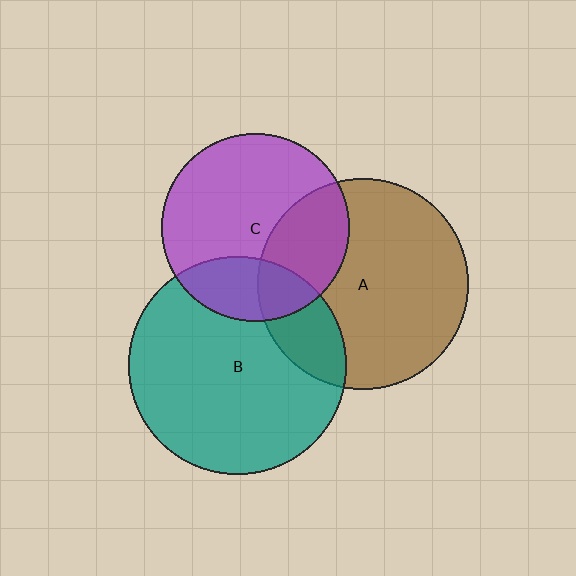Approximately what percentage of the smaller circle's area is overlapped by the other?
Approximately 20%.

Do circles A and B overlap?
Yes.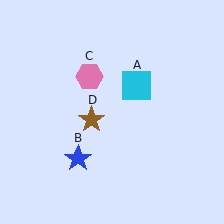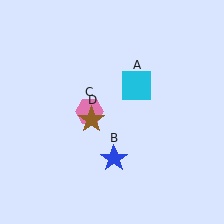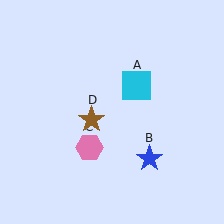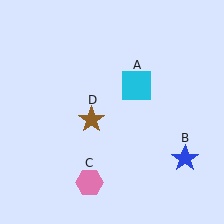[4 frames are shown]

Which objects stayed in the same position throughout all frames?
Cyan square (object A) and brown star (object D) remained stationary.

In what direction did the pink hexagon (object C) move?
The pink hexagon (object C) moved down.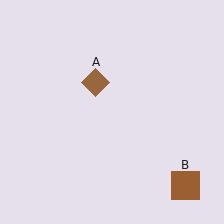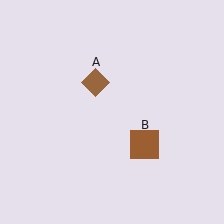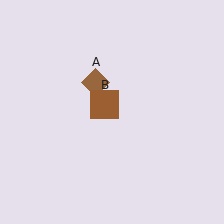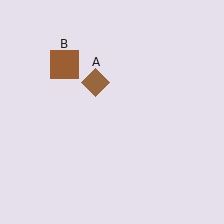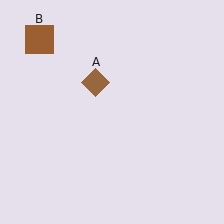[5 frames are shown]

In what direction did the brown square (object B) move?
The brown square (object B) moved up and to the left.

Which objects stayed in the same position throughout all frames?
Brown diamond (object A) remained stationary.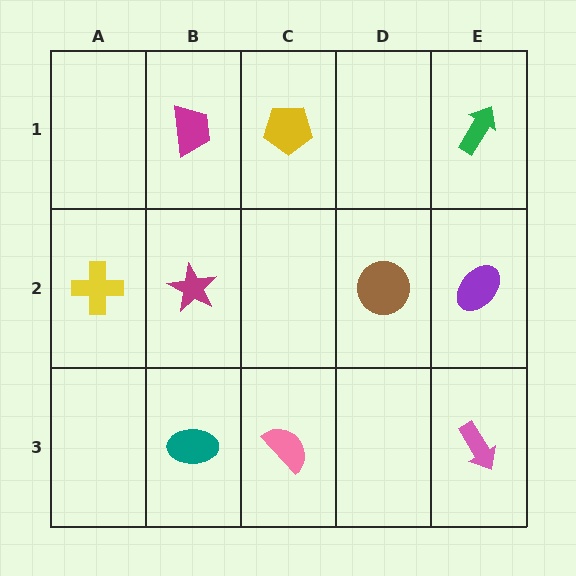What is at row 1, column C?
A yellow pentagon.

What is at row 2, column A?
A yellow cross.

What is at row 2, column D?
A brown circle.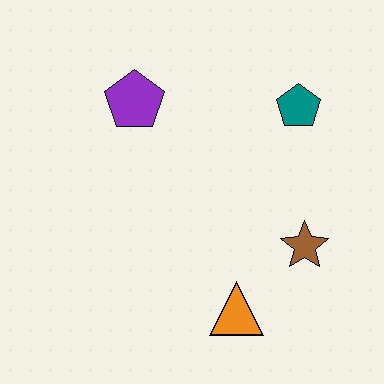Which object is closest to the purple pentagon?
The teal pentagon is closest to the purple pentagon.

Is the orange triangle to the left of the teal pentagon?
Yes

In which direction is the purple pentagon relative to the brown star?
The purple pentagon is to the left of the brown star.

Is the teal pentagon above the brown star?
Yes